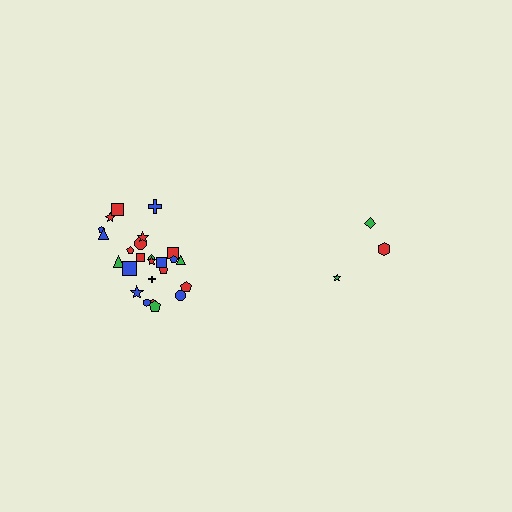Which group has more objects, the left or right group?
The left group.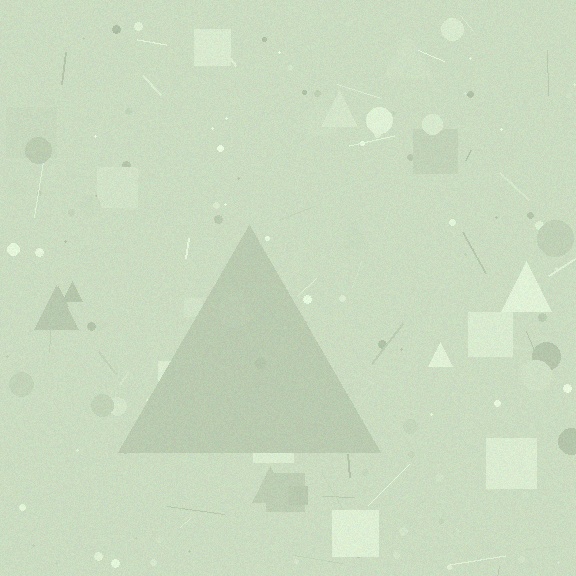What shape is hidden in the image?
A triangle is hidden in the image.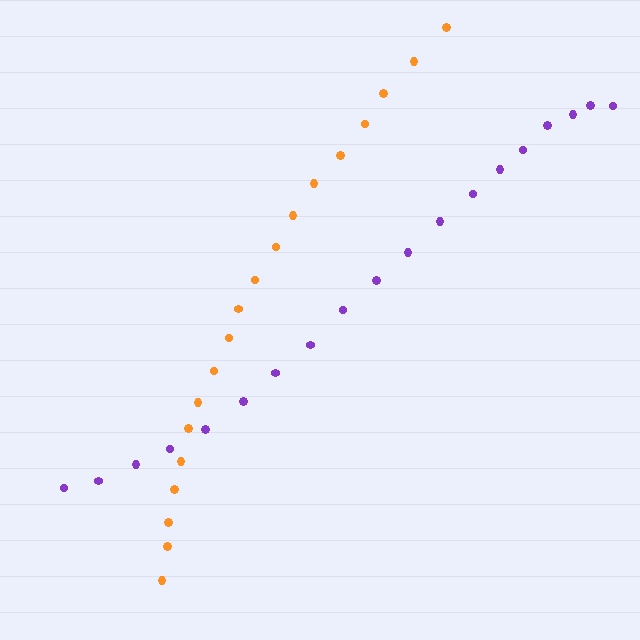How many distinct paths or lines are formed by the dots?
There are 2 distinct paths.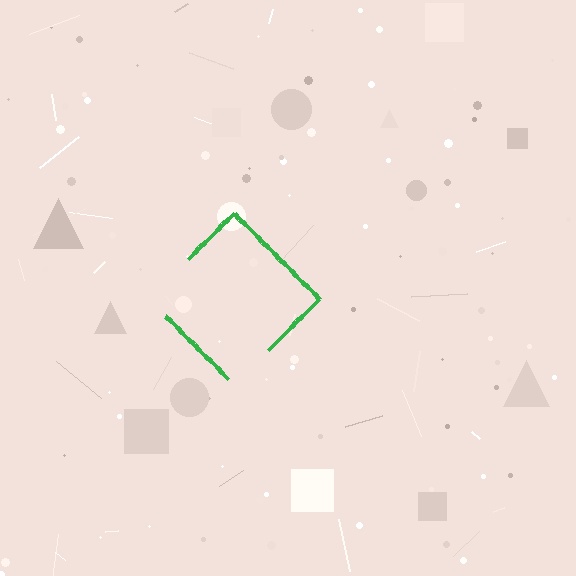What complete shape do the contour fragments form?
The contour fragments form a diamond.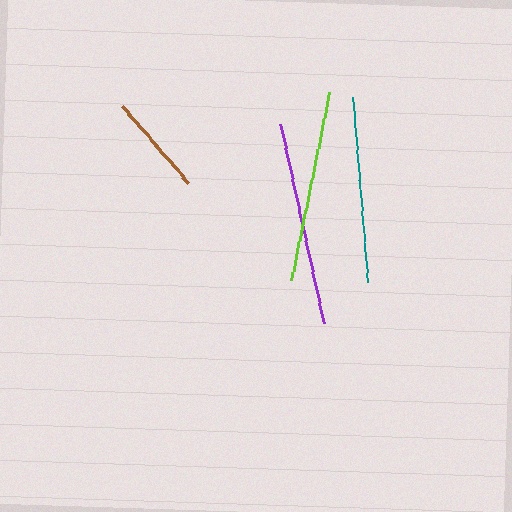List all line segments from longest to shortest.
From longest to shortest: purple, lime, teal, brown.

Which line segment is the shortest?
The brown line is the shortest at approximately 102 pixels.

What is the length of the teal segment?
The teal segment is approximately 186 pixels long.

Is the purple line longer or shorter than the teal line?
The purple line is longer than the teal line.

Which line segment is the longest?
The purple line is the longest at approximately 205 pixels.